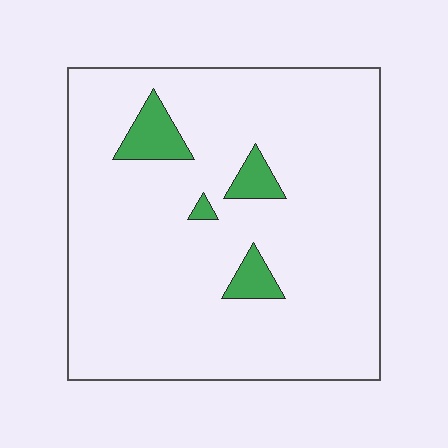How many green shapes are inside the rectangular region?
4.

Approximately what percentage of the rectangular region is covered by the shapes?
Approximately 5%.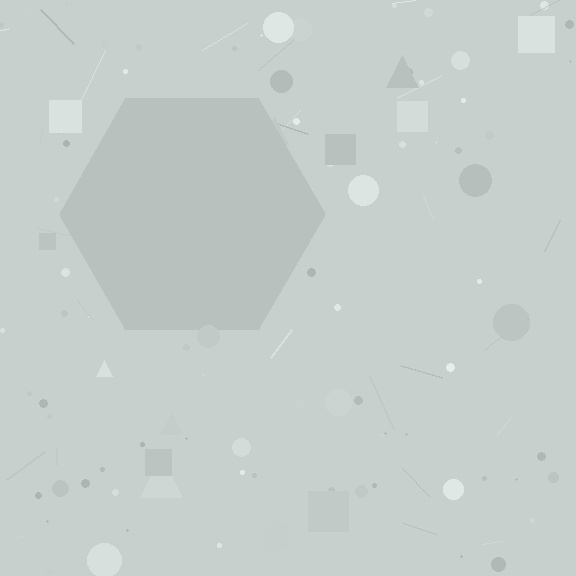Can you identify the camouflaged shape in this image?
The camouflaged shape is a hexagon.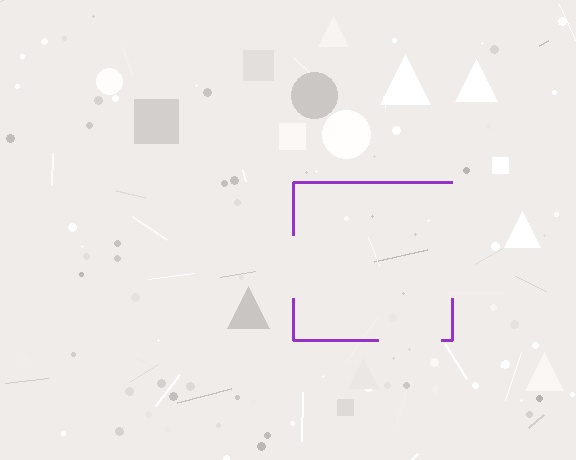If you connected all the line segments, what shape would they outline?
They would outline a square.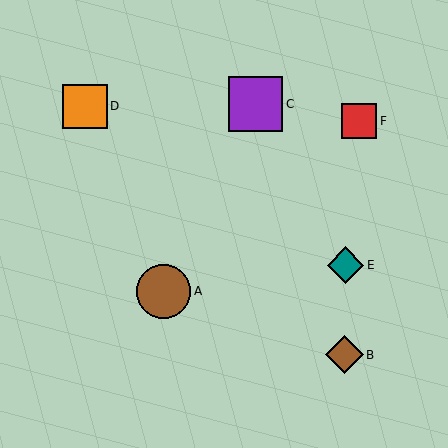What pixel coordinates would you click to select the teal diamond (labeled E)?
Click at (345, 265) to select the teal diamond E.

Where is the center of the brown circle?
The center of the brown circle is at (164, 291).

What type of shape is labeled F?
Shape F is a red square.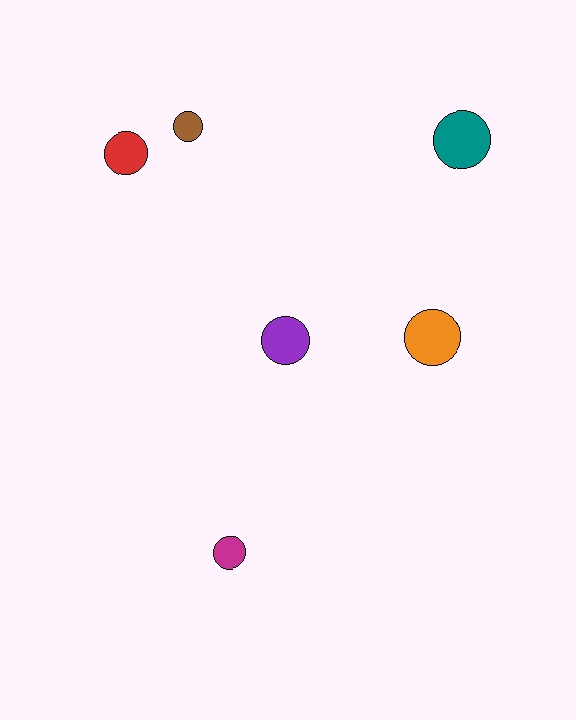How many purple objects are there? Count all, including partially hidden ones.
There is 1 purple object.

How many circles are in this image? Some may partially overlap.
There are 6 circles.